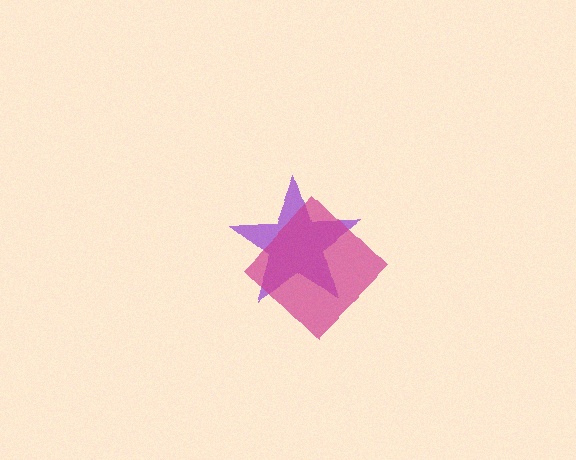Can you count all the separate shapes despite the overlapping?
Yes, there are 2 separate shapes.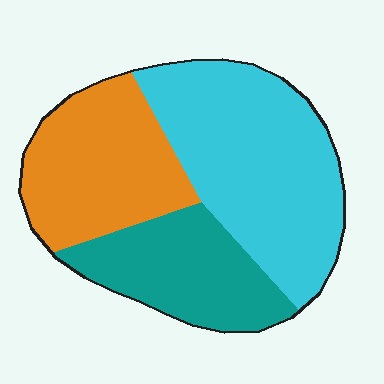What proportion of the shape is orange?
Orange covers around 30% of the shape.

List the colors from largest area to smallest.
From largest to smallest: cyan, orange, teal.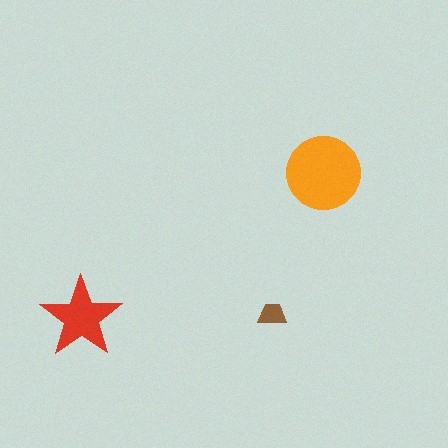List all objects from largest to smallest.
The orange circle, the red star, the brown trapezoid.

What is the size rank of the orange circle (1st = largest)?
1st.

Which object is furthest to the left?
The red star is leftmost.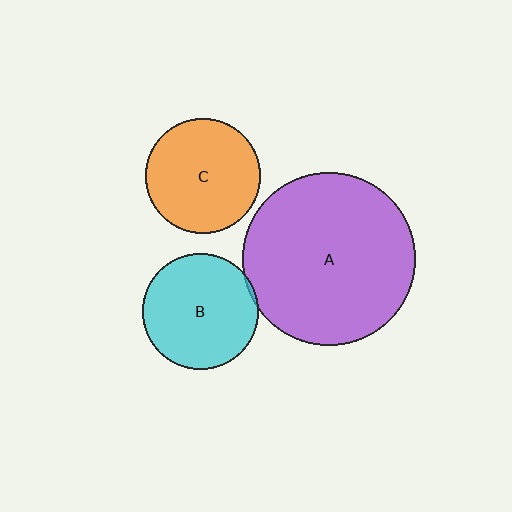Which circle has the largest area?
Circle A (purple).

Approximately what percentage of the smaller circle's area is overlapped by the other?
Approximately 5%.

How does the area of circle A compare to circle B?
Approximately 2.2 times.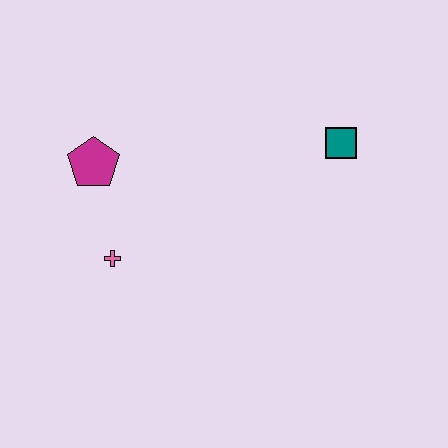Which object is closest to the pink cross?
The magenta pentagon is closest to the pink cross.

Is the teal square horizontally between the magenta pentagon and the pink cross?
No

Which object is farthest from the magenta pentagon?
The teal square is farthest from the magenta pentagon.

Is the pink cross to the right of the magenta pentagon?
Yes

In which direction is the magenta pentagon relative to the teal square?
The magenta pentagon is to the left of the teal square.